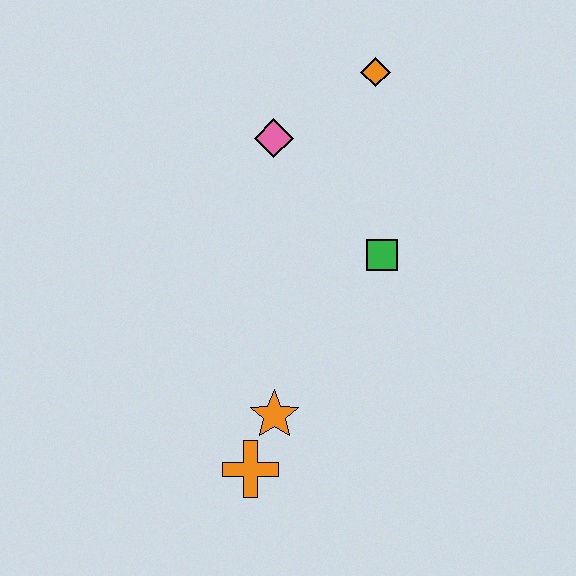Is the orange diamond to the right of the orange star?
Yes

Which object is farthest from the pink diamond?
The orange cross is farthest from the pink diamond.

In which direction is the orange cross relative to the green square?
The orange cross is below the green square.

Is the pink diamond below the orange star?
No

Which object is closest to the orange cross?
The orange star is closest to the orange cross.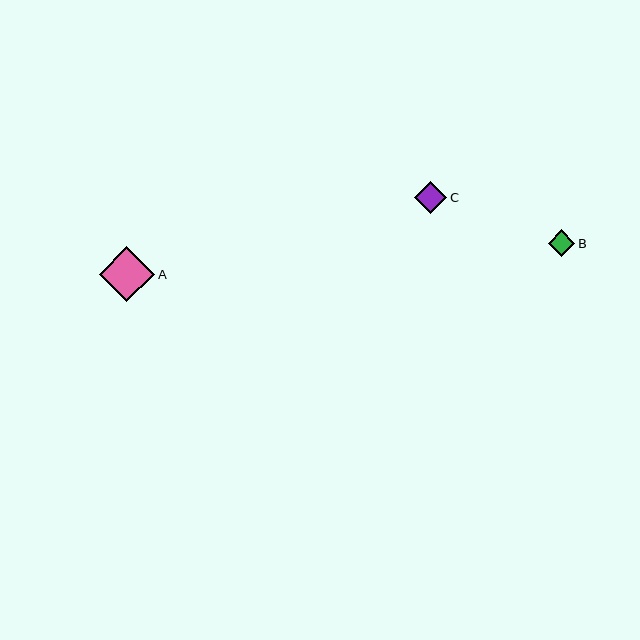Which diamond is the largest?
Diamond A is the largest with a size of approximately 55 pixels.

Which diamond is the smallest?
Diamond B is the smallest with a size of approximately 27 pixels.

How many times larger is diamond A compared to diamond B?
Diamond A is approximately 2.1 times the size of diamond B.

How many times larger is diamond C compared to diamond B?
Diamond C is approximately 1.2 times the size of diamond B.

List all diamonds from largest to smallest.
From largest to smallest: A, C, B.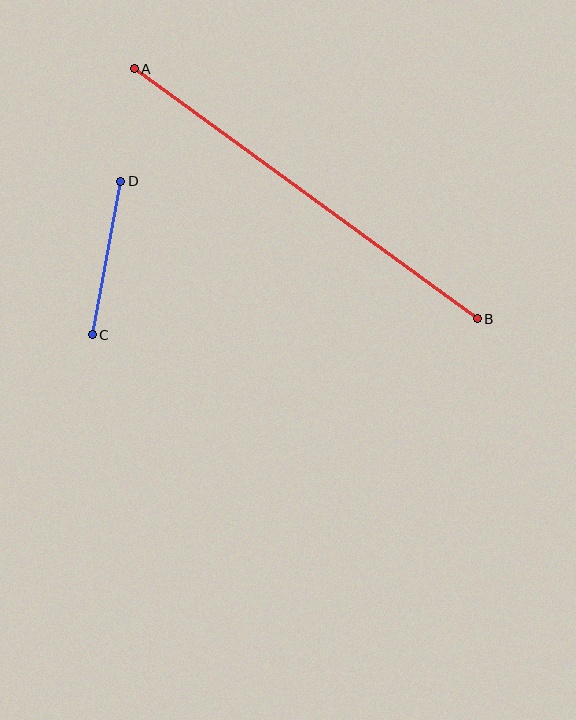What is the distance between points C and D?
The distance is approximately 156 pixels.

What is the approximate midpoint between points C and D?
The midpoint is at approximately (106, 258) pixels.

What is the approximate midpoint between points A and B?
The midpoint is at approximately (306, 194) pixels.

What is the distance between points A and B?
The distance is approximately 424 pixels.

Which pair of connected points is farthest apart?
Points A and B are farthest apart.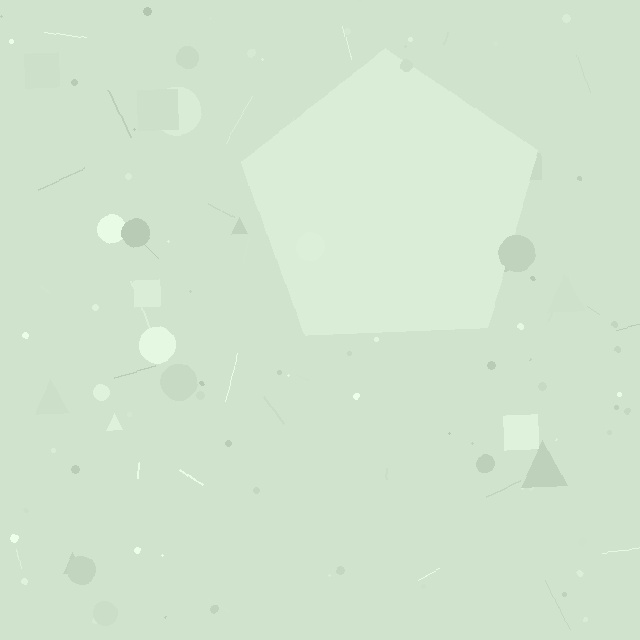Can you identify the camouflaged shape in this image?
The camouflaged shape is a pentagon.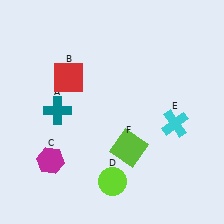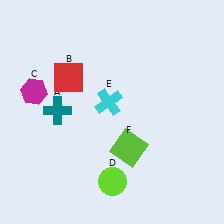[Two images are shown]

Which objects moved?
The objects that moved are: the magenta hexagon (C), the cyan cross (E).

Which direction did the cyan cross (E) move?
The cyan cross (E) moved left.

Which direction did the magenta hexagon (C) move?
The magenta hexagon (C) moved up.